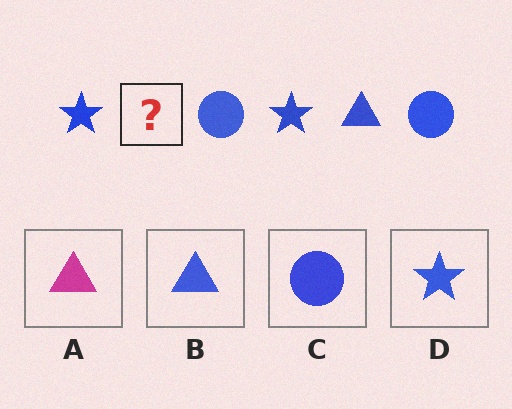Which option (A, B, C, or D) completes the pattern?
B.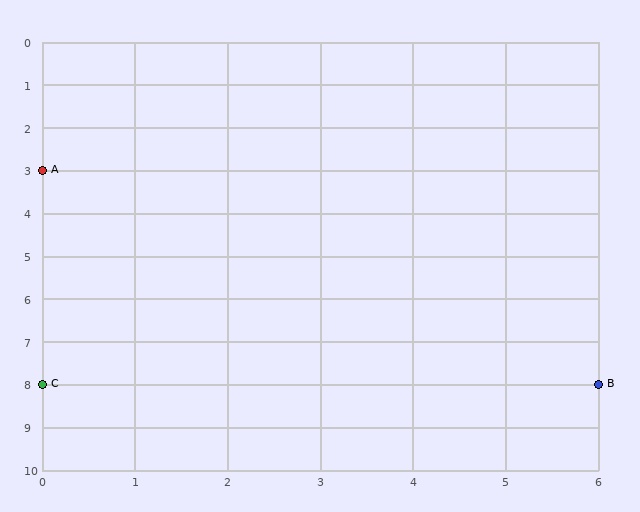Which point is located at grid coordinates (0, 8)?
Point C is at (0, 8).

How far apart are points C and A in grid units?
Points C and A are 5 rows apart.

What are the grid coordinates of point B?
Point B is at grid coordinates (6, 8).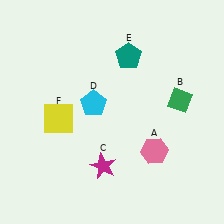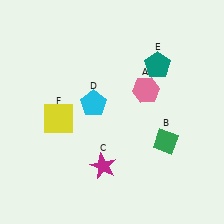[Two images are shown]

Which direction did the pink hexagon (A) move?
The pink hexagon (A) moved up.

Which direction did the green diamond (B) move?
The green diamond (B) moved down.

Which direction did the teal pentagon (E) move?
The teal pentagon (E) moved right.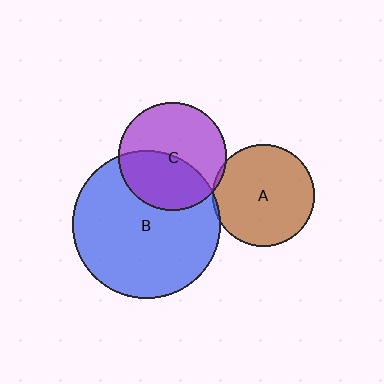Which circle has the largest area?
Circle B (blue).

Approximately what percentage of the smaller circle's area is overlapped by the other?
Approximately 5%.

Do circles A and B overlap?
Yes.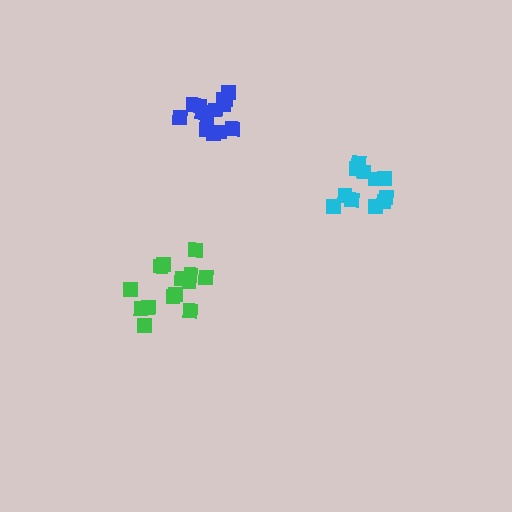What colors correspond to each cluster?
The clusters are colored: green, blue, cyan.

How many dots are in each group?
Group 1: 14 dots, Group 2: 14 dots, Group 3: 11 dots (39 total).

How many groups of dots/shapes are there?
There are 3 groups.